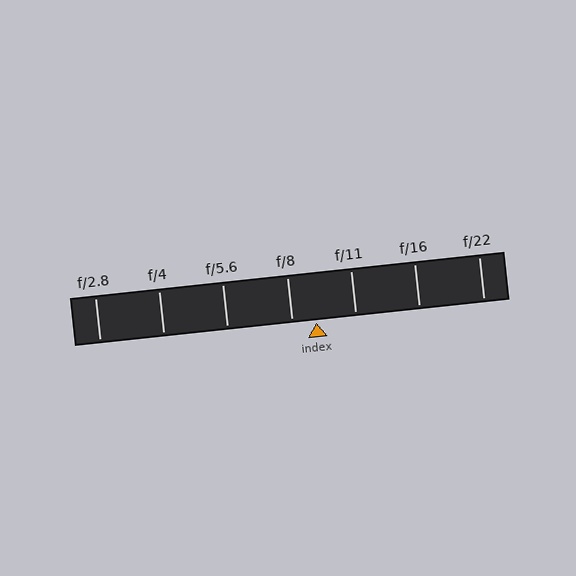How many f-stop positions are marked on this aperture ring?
There are 7 f-stop positions marked.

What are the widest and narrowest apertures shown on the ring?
The widest aperture shown is f/2.8 and the narrowest is f/22.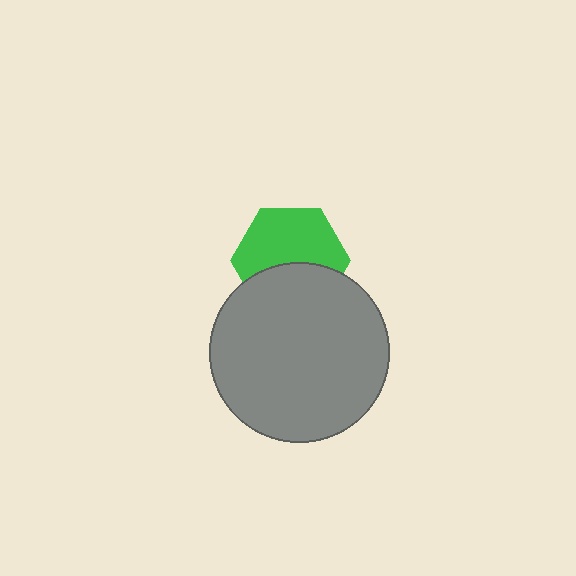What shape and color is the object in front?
The object in front is a gray circle.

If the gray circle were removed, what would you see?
You would see the complete green hexagon.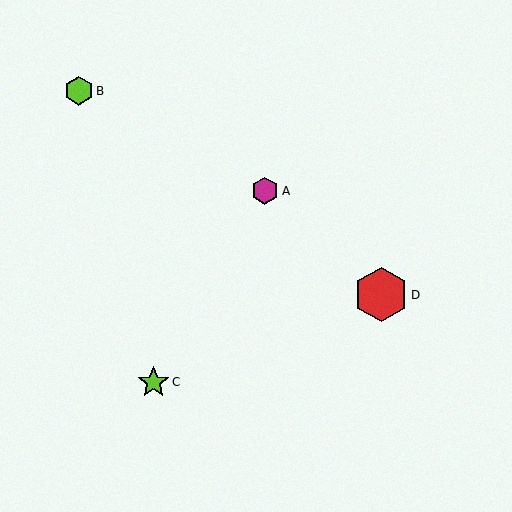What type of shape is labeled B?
Shape B is a lime hexagon.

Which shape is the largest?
The red hexagon (labeled D) is the largest.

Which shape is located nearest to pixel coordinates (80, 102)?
The lime hexagon (labeled B) at (79, 91) is nearest to that location.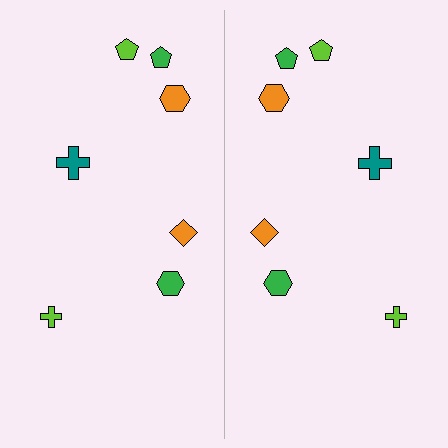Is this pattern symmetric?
Yes, this pattern has bilateral (reflection) symmetry.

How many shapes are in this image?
There are 14 shapes in this image.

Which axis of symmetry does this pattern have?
The pattern has a vertical axis of symmetry running through the center of the image.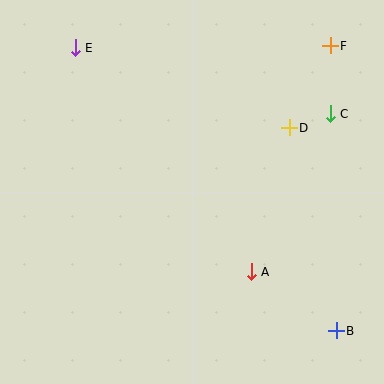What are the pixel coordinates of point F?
Point F is at (330, 46).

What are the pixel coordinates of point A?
Point A is at (251, 272).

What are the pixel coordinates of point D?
Point D is at (289, 128).